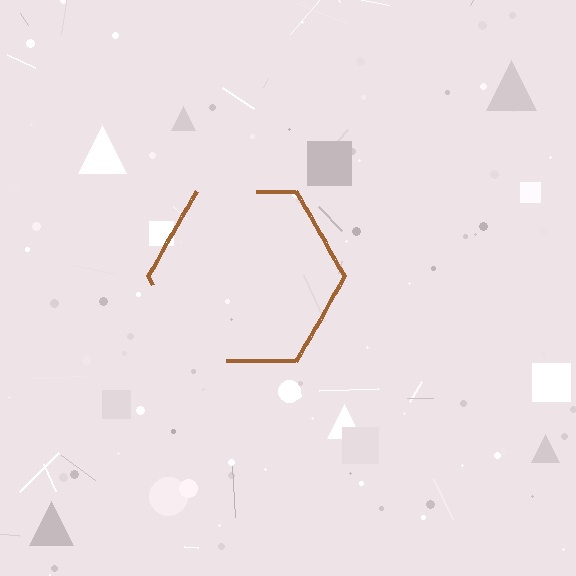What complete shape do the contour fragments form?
The contour fragments form a hexagon.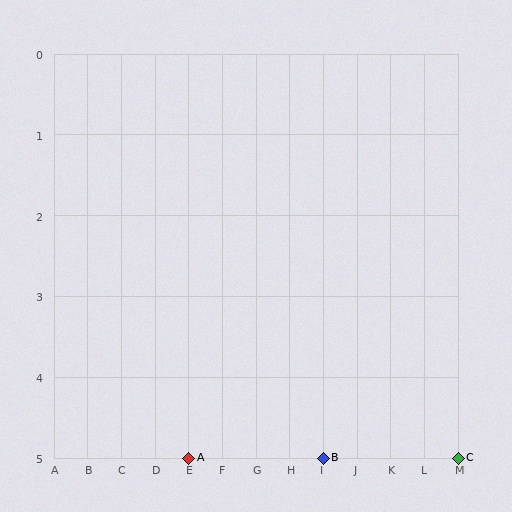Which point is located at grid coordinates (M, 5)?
Point C is at (M, 5).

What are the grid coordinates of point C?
Point C is at grid coordinates (M, 5).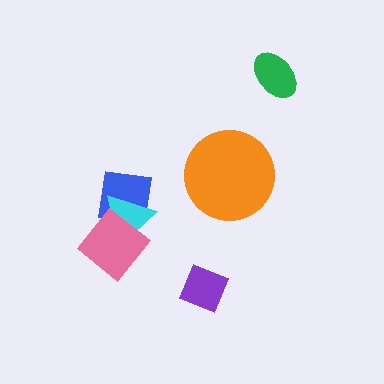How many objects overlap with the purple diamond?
0 objects overlap with the purple diamond.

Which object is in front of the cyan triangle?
The pink diamond is in front of the cyan triangle.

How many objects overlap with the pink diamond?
2 objects overlap with the pink diamond.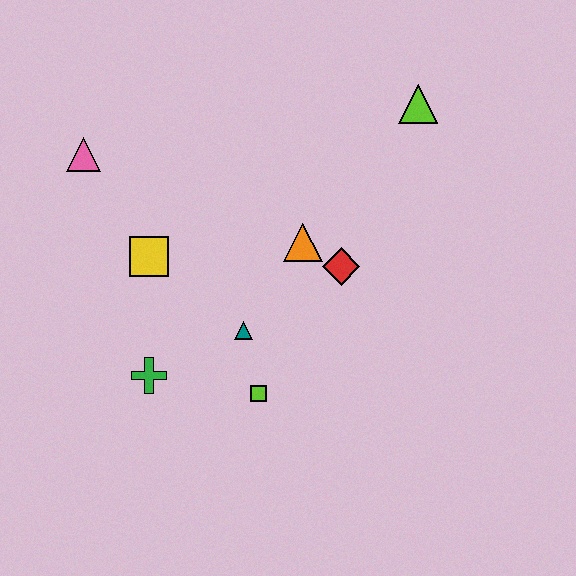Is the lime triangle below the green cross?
No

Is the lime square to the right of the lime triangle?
No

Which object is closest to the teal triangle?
The lime square is closest to the teal triangle.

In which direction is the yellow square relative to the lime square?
The yellow square is above the lime square.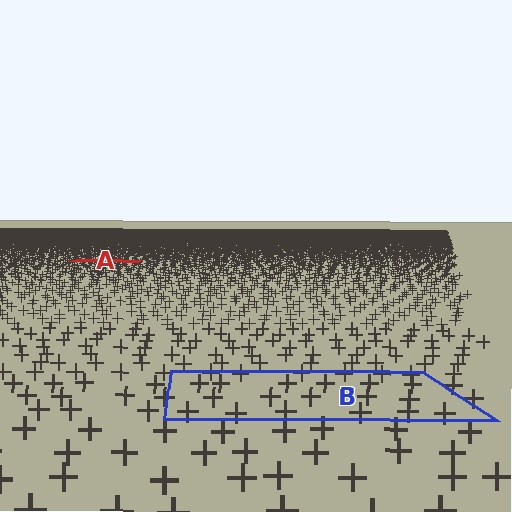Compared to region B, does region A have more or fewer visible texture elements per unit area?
Region A has more texture elements per unit area — they are packed more densely because it is farther away.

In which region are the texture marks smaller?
The texture marks are smaller in region A, because it is farther away.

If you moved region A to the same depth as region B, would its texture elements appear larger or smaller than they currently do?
They would appear larger. At a closer depth, the same texture elements are projected at a bigger on-screen size.